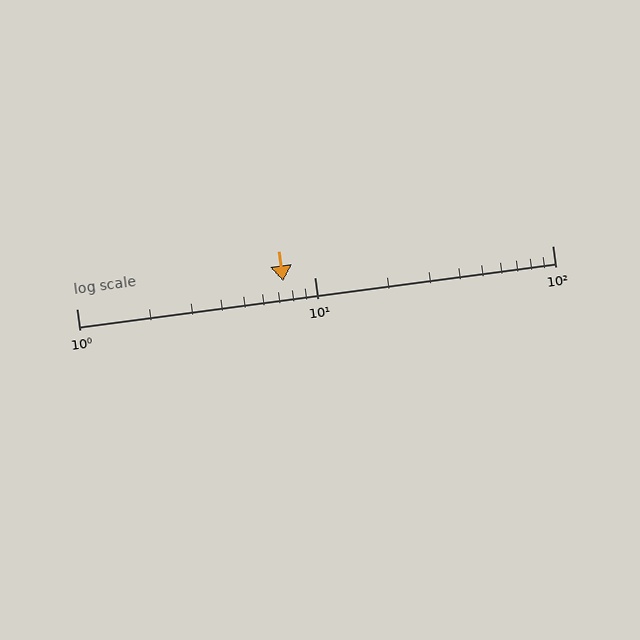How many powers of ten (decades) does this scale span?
The scale spans 2 decades, from 1 to 100.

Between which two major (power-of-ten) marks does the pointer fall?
The pointer is between 1 and 10.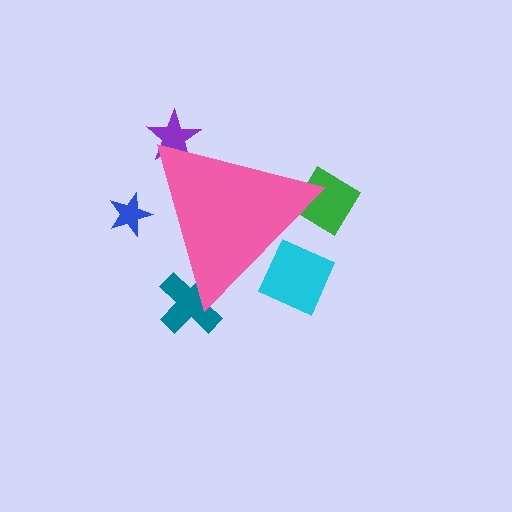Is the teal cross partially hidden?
Yes, the teal cross is partially hidden behind the pink triangle.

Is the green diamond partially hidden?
Yes, the green diamond is partially hidden behind the pink triangle.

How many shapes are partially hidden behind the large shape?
5 shapes are partially hidden.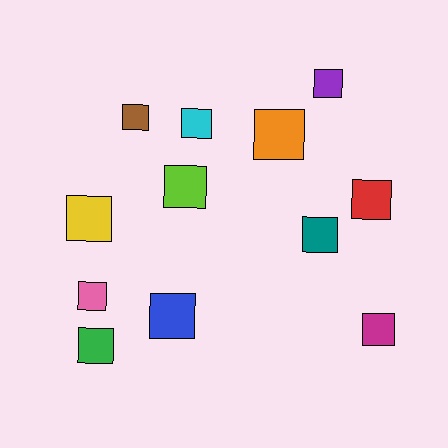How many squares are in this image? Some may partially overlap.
There are 12 squares.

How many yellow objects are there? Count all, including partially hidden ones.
There is 1 yellow object.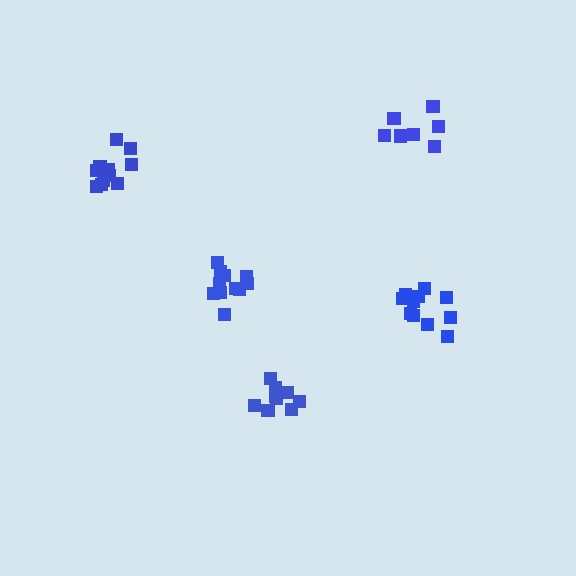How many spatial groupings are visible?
There are 5 spatial groupings.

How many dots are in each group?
Group 1: 11 dots, Group 2: 9 dots, Group 3: 11 dots, Group 4: 8 dots, Group 5: 11 dots (50 total).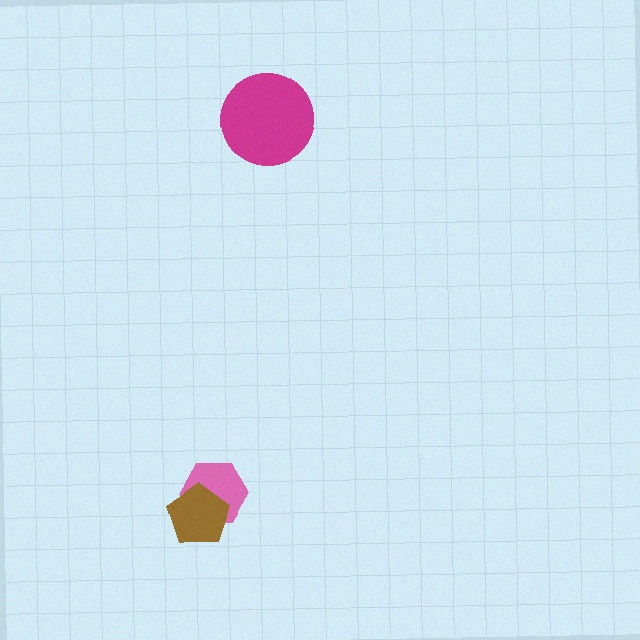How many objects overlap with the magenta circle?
0 objects overlap with the magenta circle.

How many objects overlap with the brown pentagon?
1 object overlaps with the brown pentagon.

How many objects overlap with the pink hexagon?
1 object overlaps with the pink hexagon.